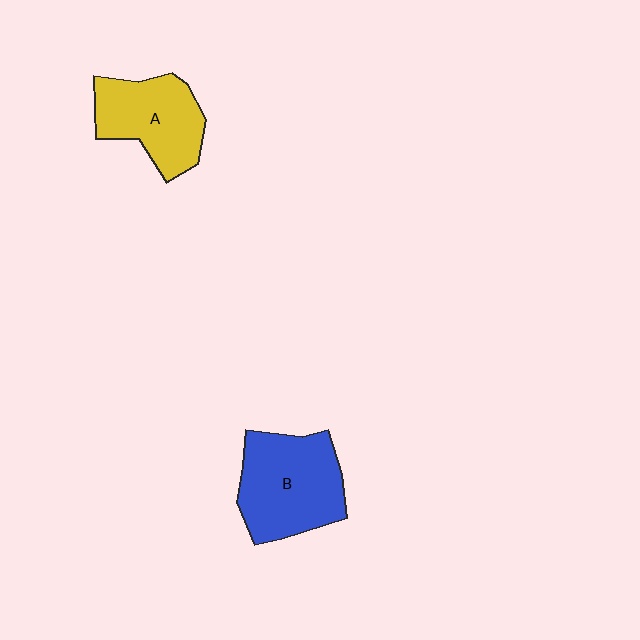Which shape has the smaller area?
Shape A (yellow).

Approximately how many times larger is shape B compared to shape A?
Approximately 1.2 times.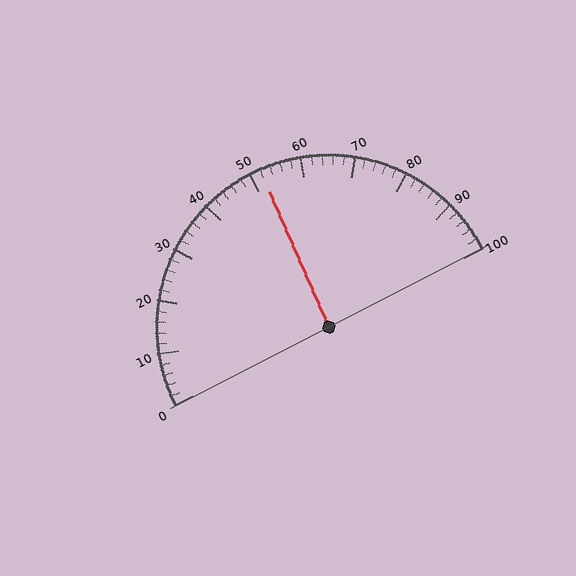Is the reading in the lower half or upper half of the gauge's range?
The reading is in the upper half of the range (0 to 100).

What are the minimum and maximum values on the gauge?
The gauge ranges from 0 to 100.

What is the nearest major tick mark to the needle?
The nearest major tick mark is 50.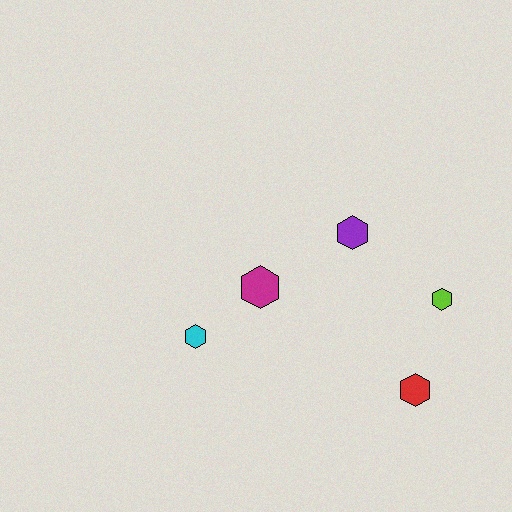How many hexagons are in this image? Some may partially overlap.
There are 5 hexagons.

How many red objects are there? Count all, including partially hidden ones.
There is 1 red object.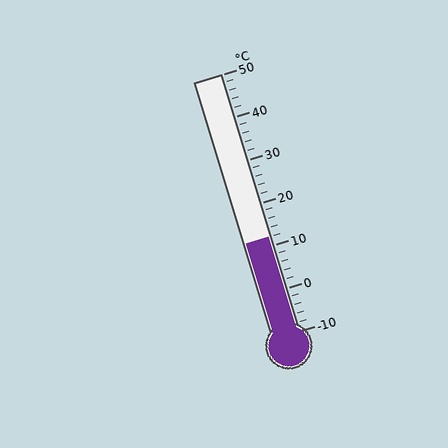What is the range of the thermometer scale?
The thermometer scale ranges from -10°C to 50°C.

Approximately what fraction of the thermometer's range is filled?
The thermometer is filled to approximately 35% of its range.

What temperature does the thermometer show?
The thermometer shows approximately 12°C.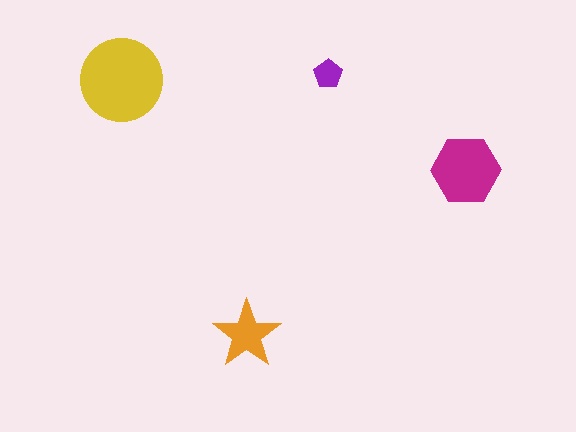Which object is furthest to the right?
The magenta hexagon is rightmost.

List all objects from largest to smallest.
The yellow circle, the magenta hexagon, the orange star, the purple pentagon.